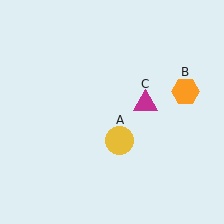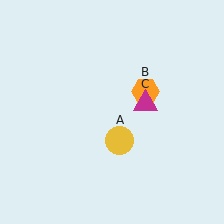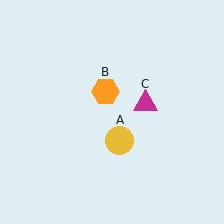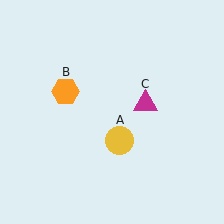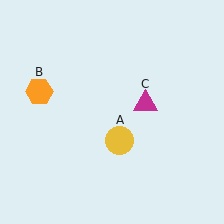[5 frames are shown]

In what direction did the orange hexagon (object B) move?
The orange hexagon (object B) moved left.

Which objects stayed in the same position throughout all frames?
Yellow circle (object A) and magenta triangle (object C) remained stationary.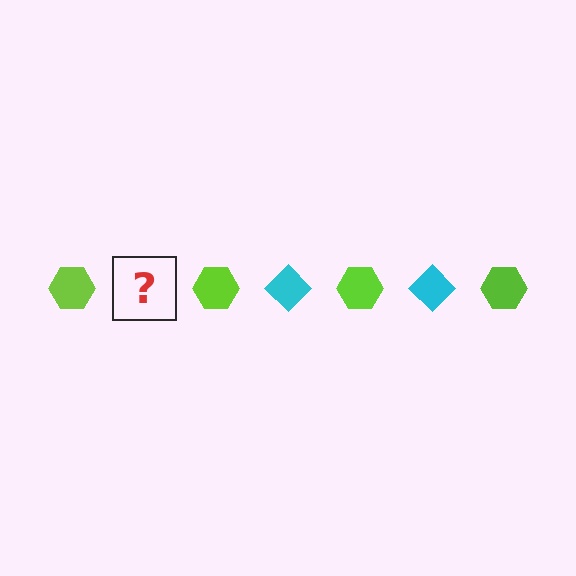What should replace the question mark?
The question mark should be replaced with a cyan diamond.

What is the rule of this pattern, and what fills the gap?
The rule is that the pattern alternates between lime hexagon and cyan diamond. The gap should be filled with a cyan diamond.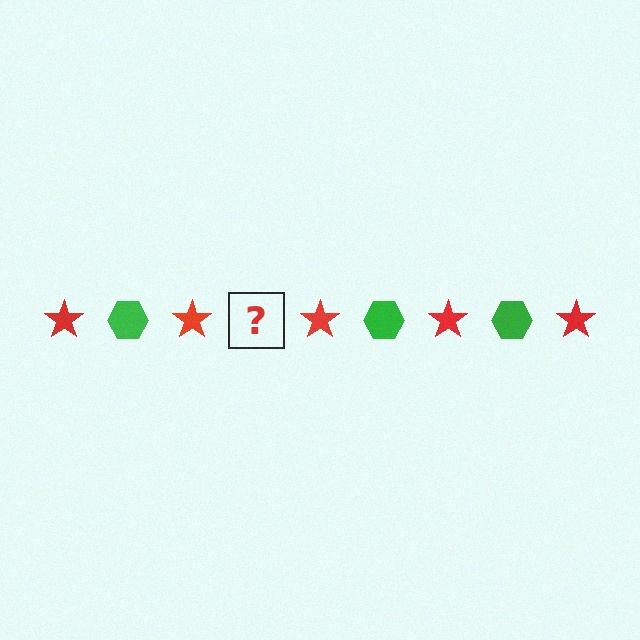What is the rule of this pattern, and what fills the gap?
The rule is that the pattern alternates between red star and green hexagon. The gap should be filled with a green hexagon.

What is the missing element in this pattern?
The missing element is a green hexagon.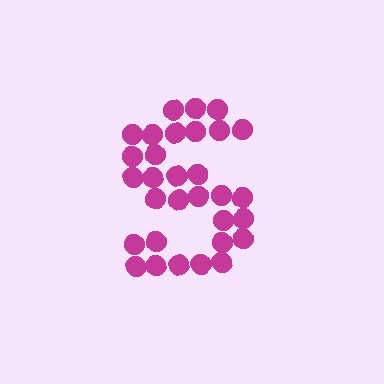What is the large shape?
The large shape is the letter S.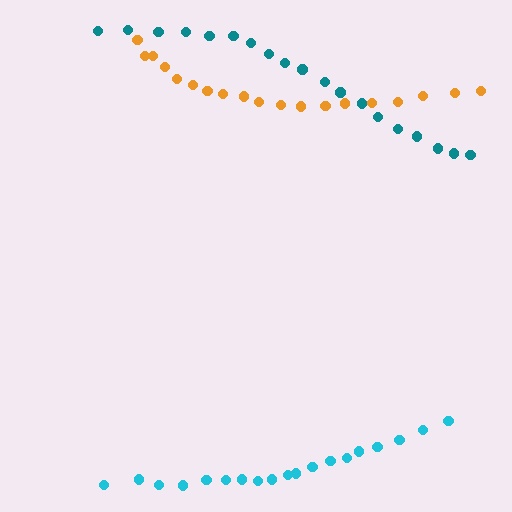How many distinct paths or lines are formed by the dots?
There are 3 distinct paths.